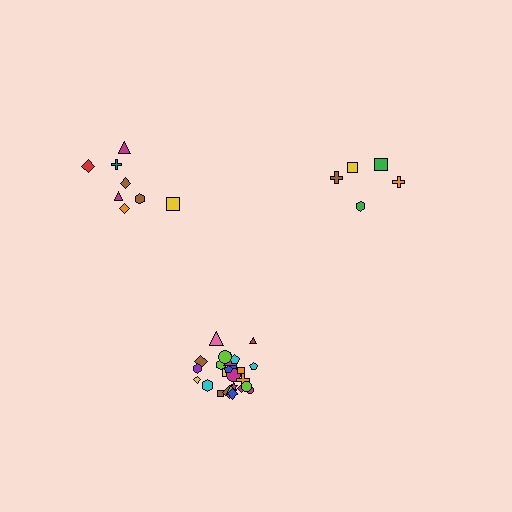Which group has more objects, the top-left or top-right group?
The top-left group.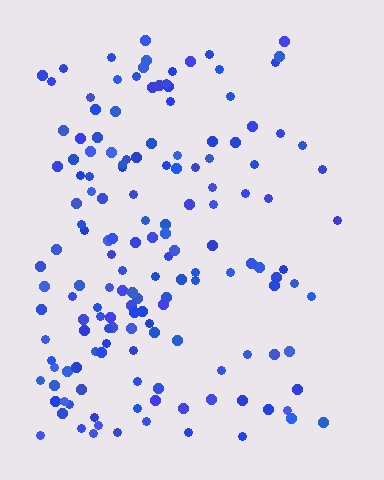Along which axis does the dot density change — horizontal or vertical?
Horizontal.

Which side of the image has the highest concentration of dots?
The left.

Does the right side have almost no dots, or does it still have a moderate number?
Still a moderate number, just noticeably fewer than the left.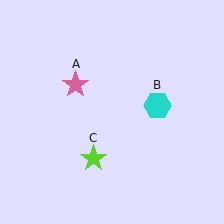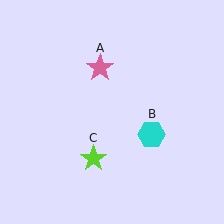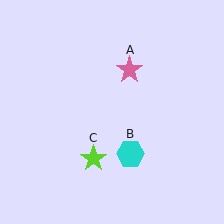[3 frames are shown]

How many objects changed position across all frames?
2 objects changed position: pink star (object A), cyan hexagon (object B).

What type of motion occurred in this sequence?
The pink star (object A), cyan hexagon (object B) rotated clockwise around the center of the scene.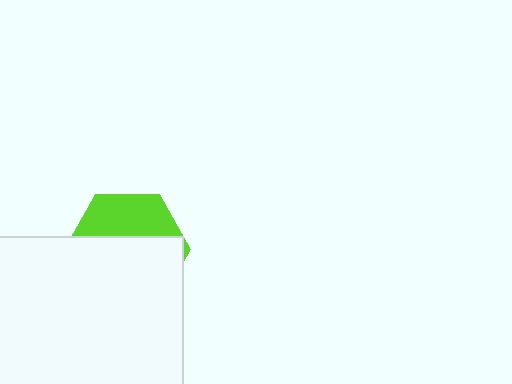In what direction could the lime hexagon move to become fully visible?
The lime hexagon could move up. That would shift it out from behind the white square entirely.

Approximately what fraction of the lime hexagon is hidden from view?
Roughly 65% of the lime hexagon is hidden behind the white square.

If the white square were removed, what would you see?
You would see the complete lime hexagon.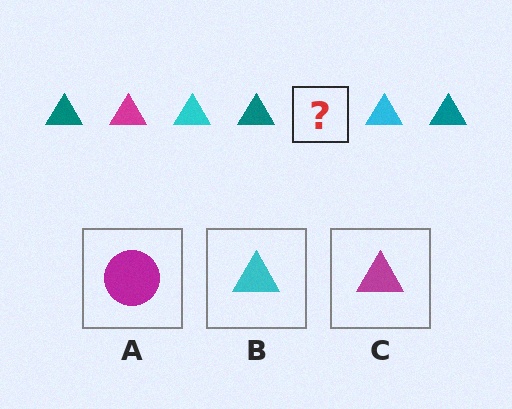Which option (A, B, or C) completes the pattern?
C.